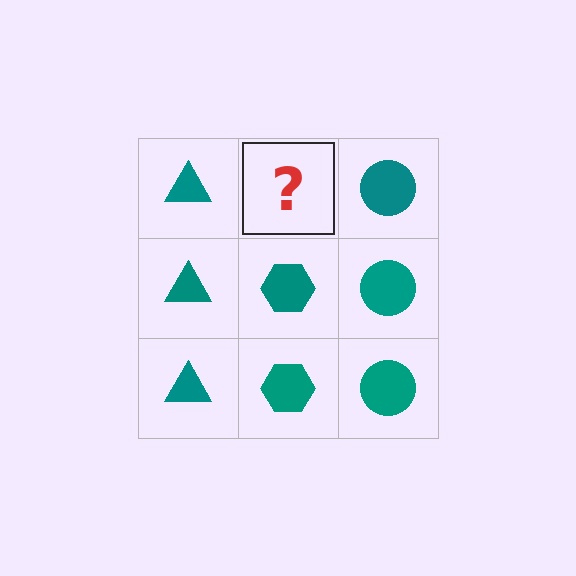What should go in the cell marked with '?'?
The missing cell should contain a teal hexagon.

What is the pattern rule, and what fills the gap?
The rule is that each column has a consistent shape. The gap should be filled with a teal hexagon.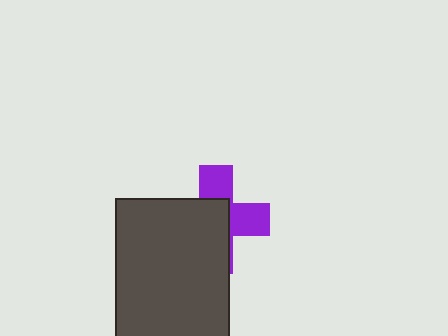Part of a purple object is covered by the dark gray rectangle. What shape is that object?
It is a cross.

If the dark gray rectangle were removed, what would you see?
You would see the complete purple cross.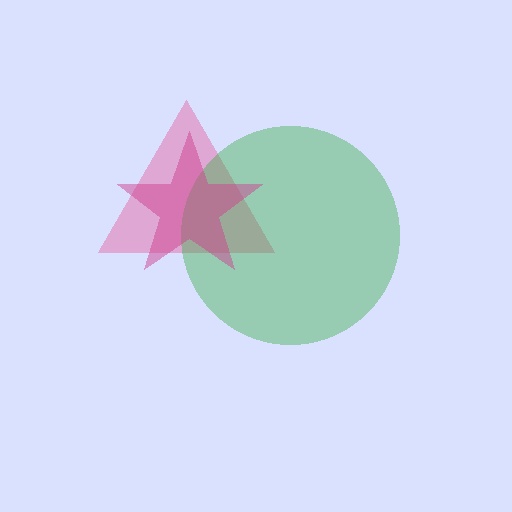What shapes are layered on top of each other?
The layered shapes are: a pink triangle, a green circle, a magenta star.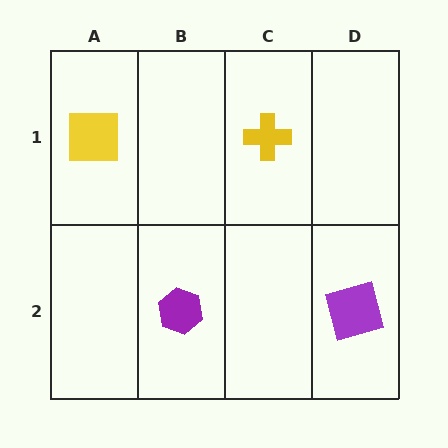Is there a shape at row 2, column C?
No, that cell is empty.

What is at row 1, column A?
A yellow square.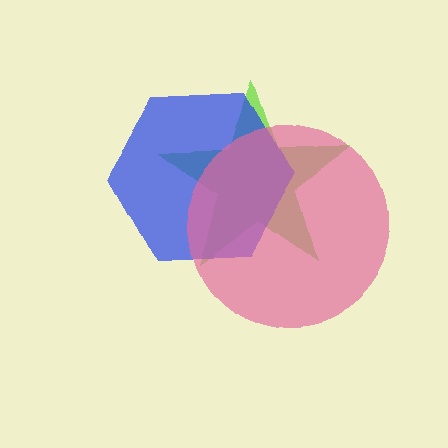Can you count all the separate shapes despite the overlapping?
Yes, there are 3 separate shapes.